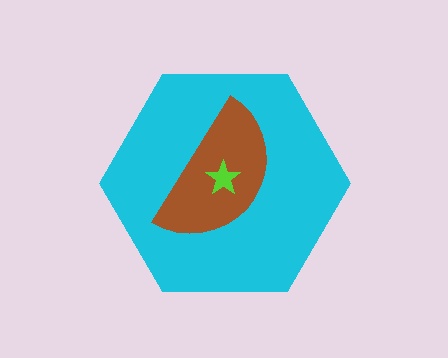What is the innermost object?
The lime star.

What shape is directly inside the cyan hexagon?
The brown semicircle.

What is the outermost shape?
The cyan hexagon.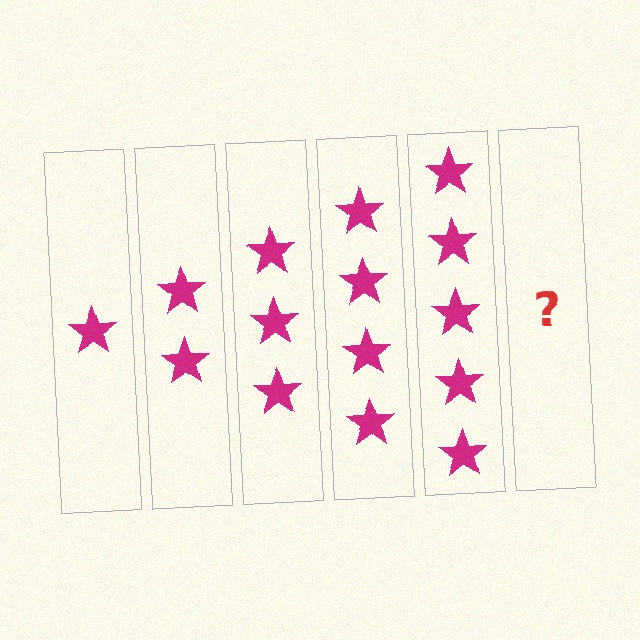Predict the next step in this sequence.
The next step is 6 stars.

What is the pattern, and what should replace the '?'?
The pattern is that each step adds one more star. The '?' should be 6 stars.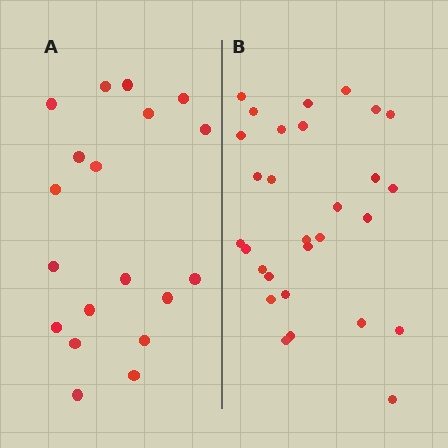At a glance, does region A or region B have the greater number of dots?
Region B (the right region) has more dots.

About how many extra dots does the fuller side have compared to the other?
Region B has roughly 10 or so more dots than region A.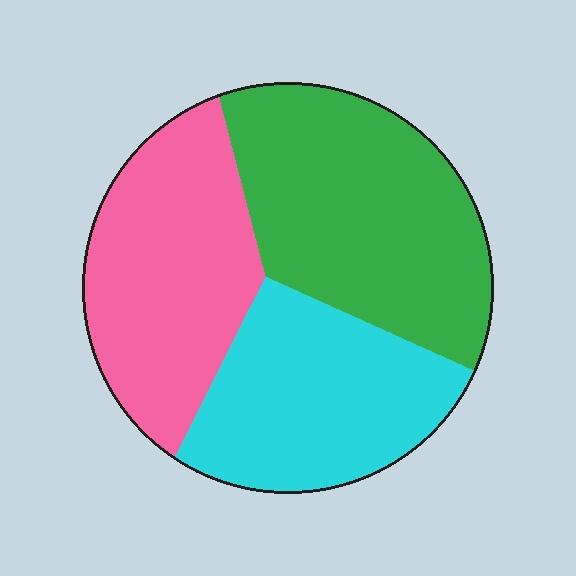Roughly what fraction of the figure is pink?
Pink takes up about one third (1/3) of the figure.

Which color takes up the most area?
Green, at roughly 40%.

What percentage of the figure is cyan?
Cyan covers 30% of the figure.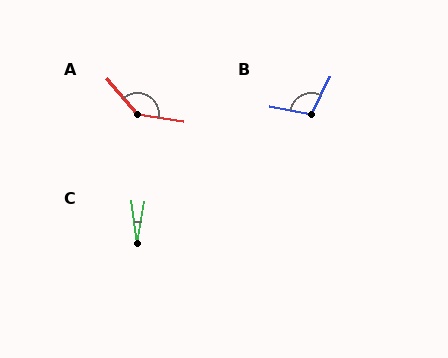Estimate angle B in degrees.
Approximately 105 degrees.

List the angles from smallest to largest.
C (17°), B (105°), A (139°).